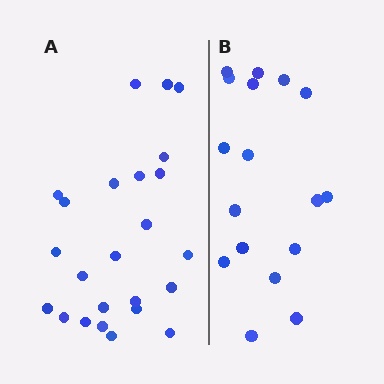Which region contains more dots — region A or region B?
Region A (the left region) has more dots.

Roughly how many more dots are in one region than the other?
Region A has roughly 8 or so more dots than region B.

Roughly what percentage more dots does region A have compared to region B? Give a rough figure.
About 40% more.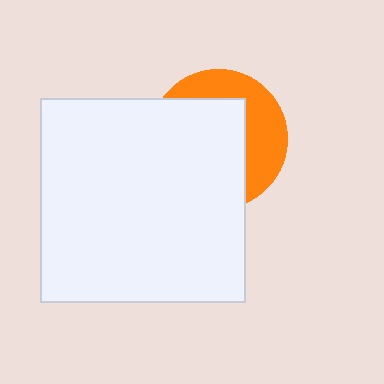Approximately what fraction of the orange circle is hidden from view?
Roughly 62% of the orange circle is hidden behind the white square.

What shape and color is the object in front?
The object in front is a white square.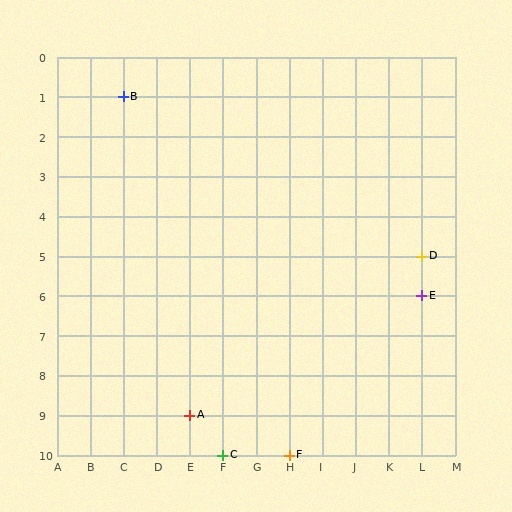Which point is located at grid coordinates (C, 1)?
Point B is at (C, 1).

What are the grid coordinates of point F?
Point F is at grid coordinates (H, 10).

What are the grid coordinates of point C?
Point C is at grid coordinates (F, 10).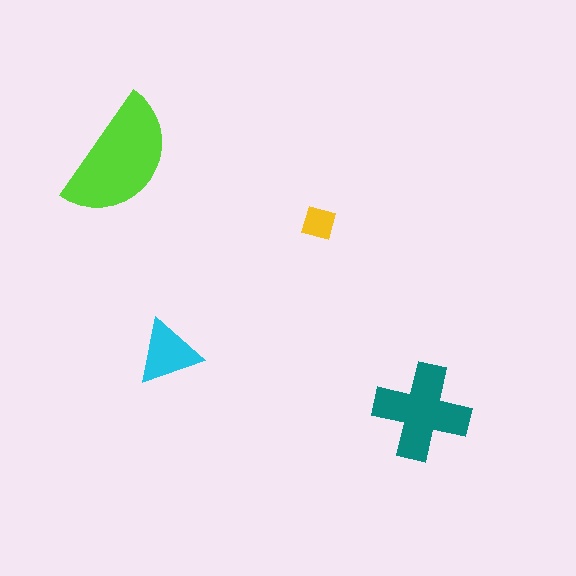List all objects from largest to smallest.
The lime semicircle, the teal cross, the cyan triangle, the yellow diamond.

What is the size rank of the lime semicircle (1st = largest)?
1st.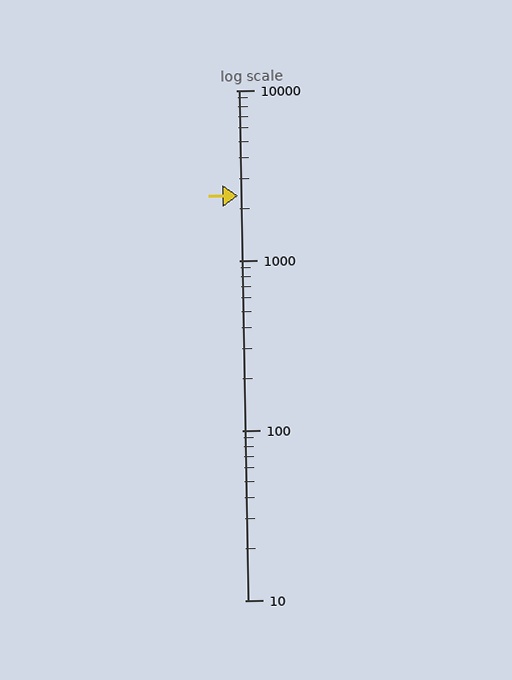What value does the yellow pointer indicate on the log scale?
The pointer indicates approximately 2400.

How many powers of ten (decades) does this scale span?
The scale spans 3 decades, from 10 to 10000.